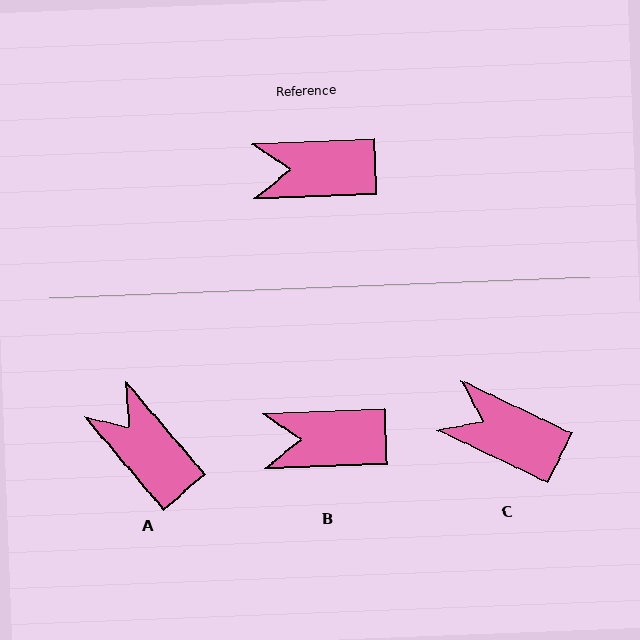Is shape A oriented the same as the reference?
No, it is off by about 52 degrees.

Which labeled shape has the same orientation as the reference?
B.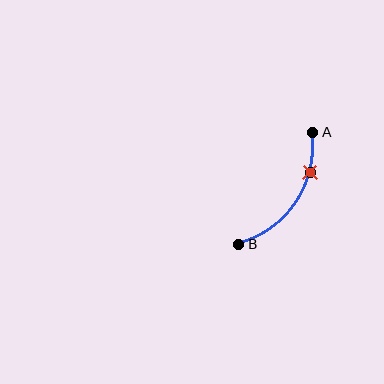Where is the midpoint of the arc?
The arc midpoint is the point on the curve farthest from the straight line joining A and B. It sits to the right of that line.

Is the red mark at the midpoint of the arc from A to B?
No. The red mark lies on the arc but is closer to endpoint A. The arc midpoint would be at the point on the curve equidistant along the arc from both A and B.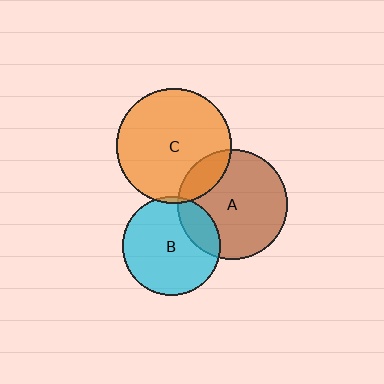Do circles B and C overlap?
Yes.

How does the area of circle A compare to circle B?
Approximately 1.3 times.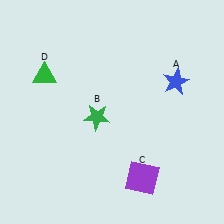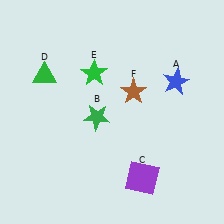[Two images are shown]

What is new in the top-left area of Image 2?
A green star (E) was added in the top-left area of Image 2.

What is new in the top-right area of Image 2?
A brown star (F) was added in the top-right area of Image 2.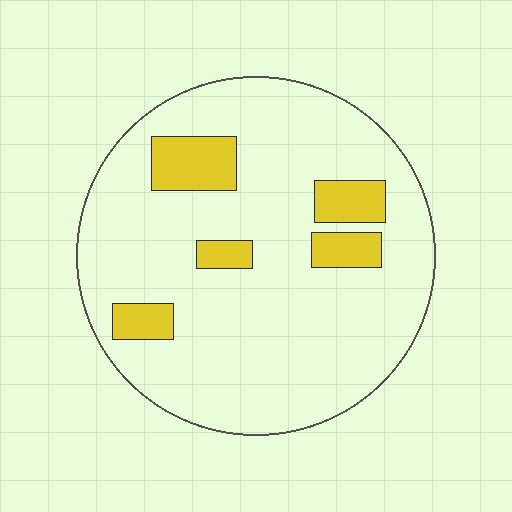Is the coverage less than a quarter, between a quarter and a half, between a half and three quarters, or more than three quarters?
Less than a quarter.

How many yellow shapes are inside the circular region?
5.